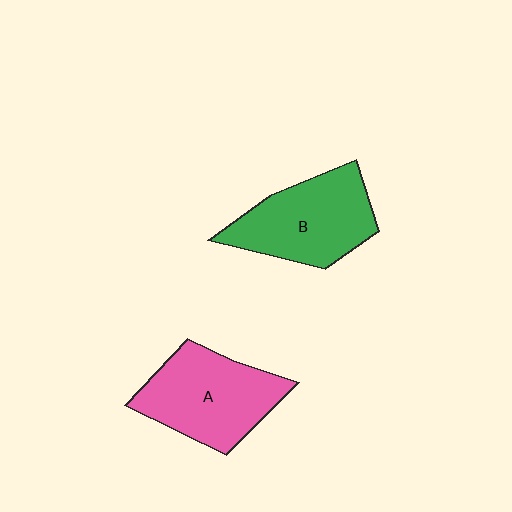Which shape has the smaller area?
Shape B (green).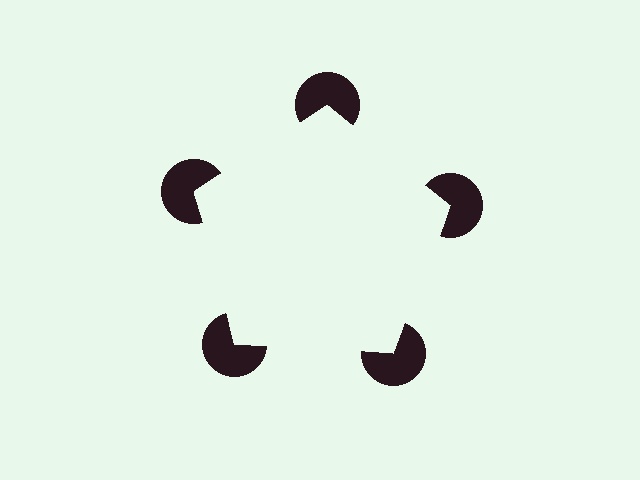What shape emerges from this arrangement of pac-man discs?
An illusory pentagon — its edges are inferred from the aligned wedge cuts in the pac-man discs, not physically drawn.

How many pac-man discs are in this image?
There are 5 — one at each vertex of the illusory pentagon.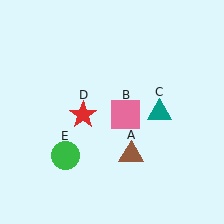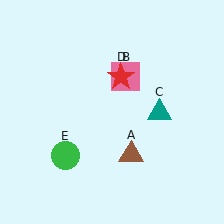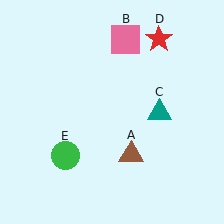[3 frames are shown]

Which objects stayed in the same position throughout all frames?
Brown triangle (object A) and teal triangle (object C) and green circle (object E) remained stationary.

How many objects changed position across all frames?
2 objects changed position: pink square (object B), red star (object D).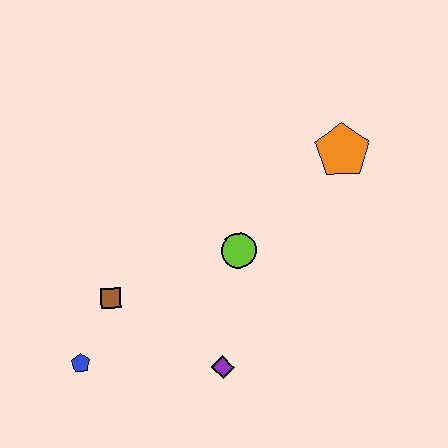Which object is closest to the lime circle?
The purple diamond is closest to the lime circle.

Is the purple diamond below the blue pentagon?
Yes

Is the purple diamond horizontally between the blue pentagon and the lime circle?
Yes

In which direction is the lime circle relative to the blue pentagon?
The lime circle is to the right of the blue pentagon.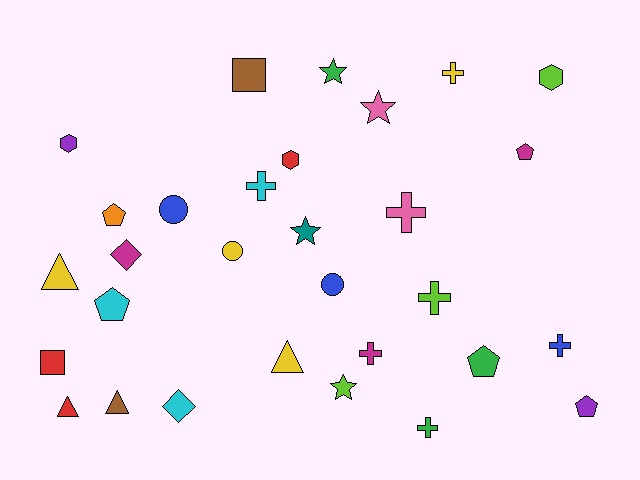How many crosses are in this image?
There are 7 crosses.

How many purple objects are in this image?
There are 2 purple objects.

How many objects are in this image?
There are 30 objects.